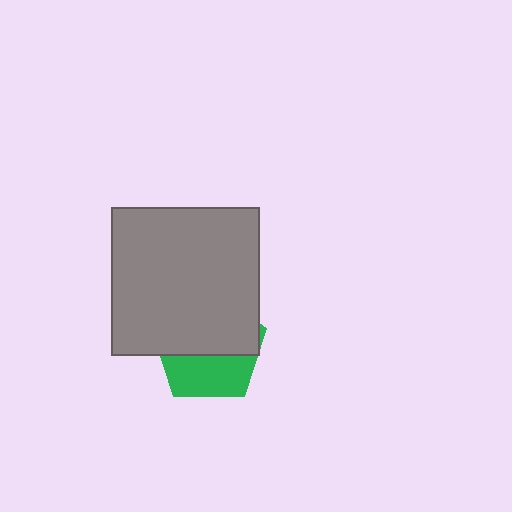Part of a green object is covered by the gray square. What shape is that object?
It is a pentagon.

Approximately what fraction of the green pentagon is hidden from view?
Roughly 59% of the green pentagon is hidden behind the gray square.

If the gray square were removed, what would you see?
You would see the complete green pentagon.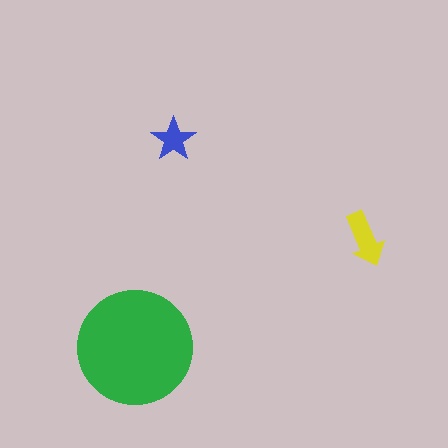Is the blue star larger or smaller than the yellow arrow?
Smaller.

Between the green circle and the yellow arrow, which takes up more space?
The green circle.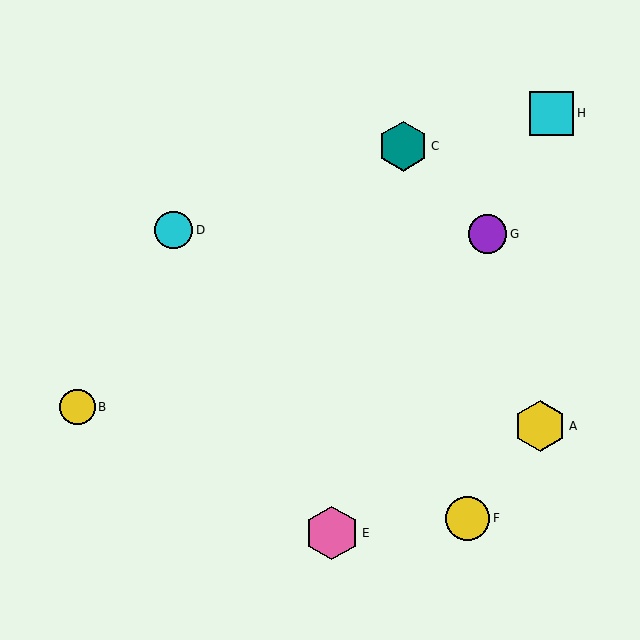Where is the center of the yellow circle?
The center of the yellow circle is at (78, 407).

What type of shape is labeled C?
Shape C is a teal hexagon.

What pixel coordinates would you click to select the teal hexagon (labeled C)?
Click at (403, 146) to select the teal hexagon C.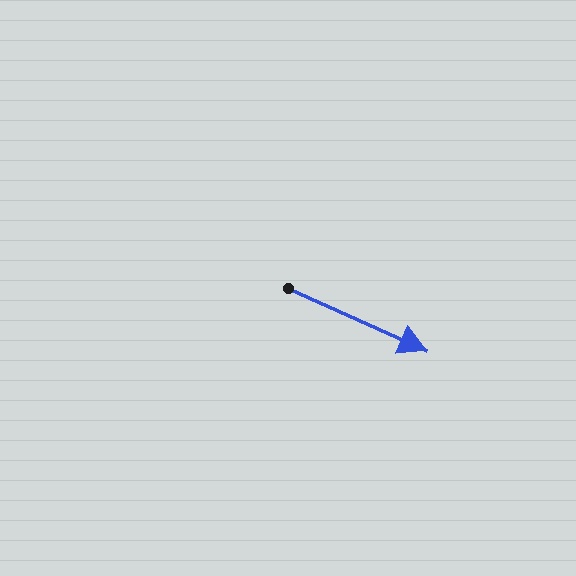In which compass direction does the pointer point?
Southeast.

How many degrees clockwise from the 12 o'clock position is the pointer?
Approximately 114 degrees.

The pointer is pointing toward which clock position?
Roughly 4 o'clock.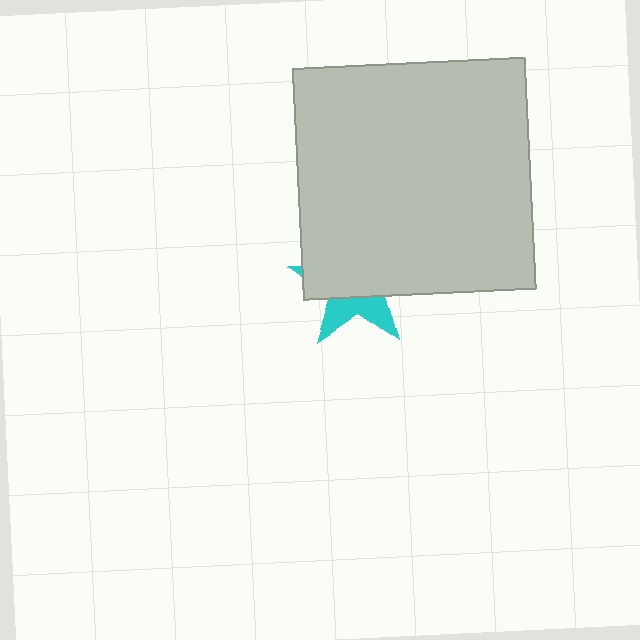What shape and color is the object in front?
The object in front is a light gray square.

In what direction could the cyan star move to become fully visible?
The cyan star could move down. That would shift it out from behind the light gray square entirely.